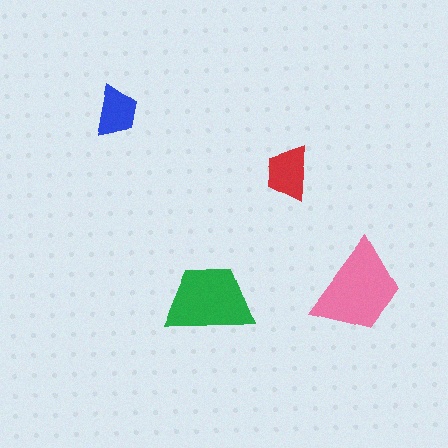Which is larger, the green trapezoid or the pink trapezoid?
The pink one.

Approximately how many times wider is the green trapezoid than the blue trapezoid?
About 1.5 times wider.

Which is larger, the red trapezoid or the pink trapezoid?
The pink one.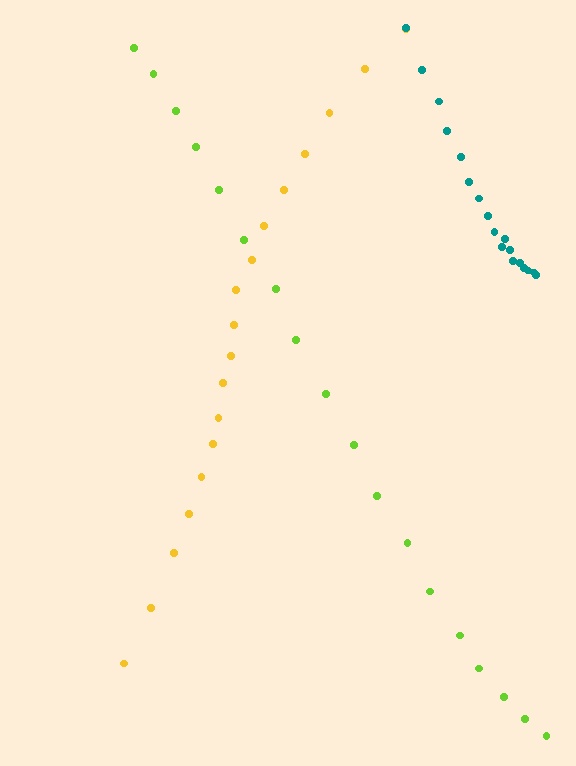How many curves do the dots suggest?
There are 3 distinct paths.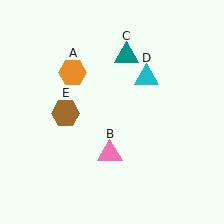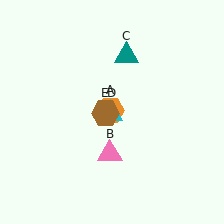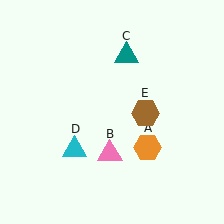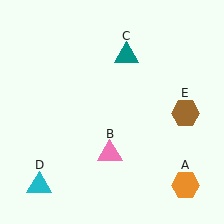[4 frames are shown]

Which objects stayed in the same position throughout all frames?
Pink triangle (object B) and teal triangle (object C) remained stationary.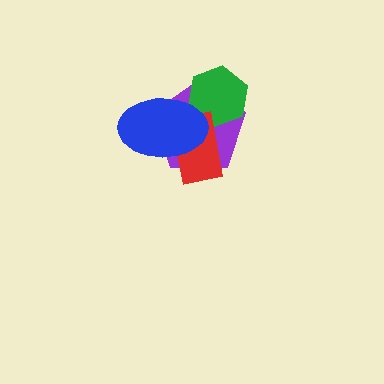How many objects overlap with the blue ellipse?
3 objects overlap with the blue ellipse.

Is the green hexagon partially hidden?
Yes, it is partially covered by another shape.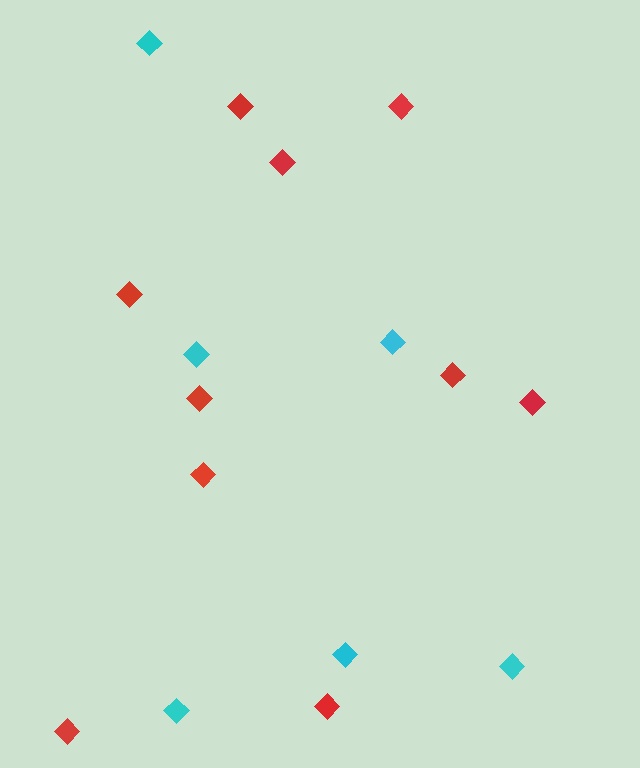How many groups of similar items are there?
There are 2 groups: one group of cyan diamonds (6) and one group of red diamonds (10).